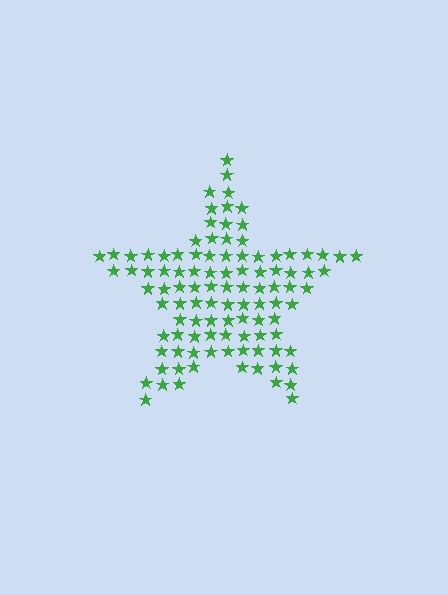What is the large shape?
The large shape is a star.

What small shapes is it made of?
It is made of small stars.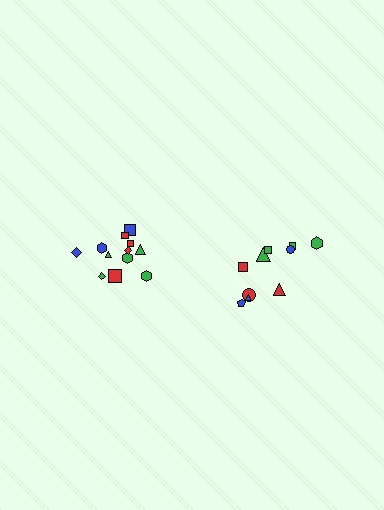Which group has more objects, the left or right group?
The left group.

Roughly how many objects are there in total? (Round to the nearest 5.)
Roughly 20 objects in total.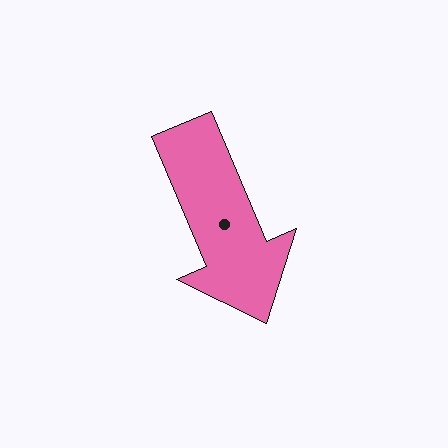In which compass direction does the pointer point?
Southeast.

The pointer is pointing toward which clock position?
Roughly 5 o'clock.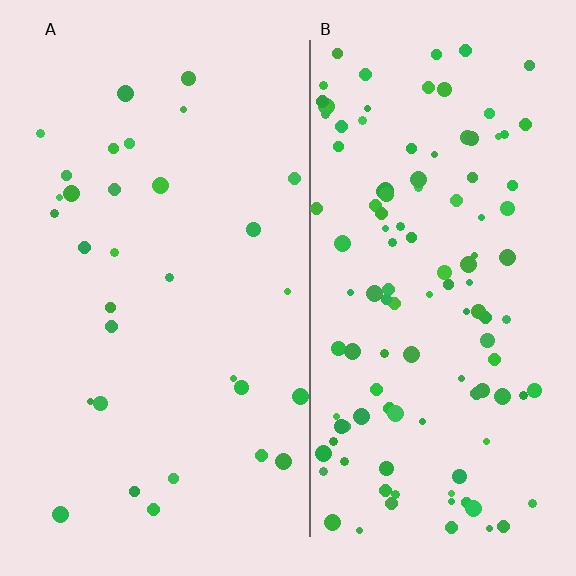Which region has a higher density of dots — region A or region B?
B (the right).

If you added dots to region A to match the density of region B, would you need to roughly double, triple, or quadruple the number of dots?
Approximately quadruple.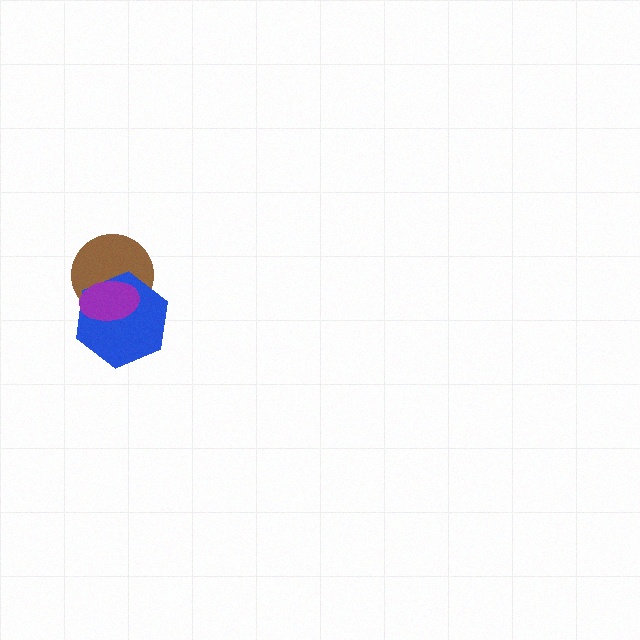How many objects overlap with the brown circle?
2 objects overlap with the brown circle.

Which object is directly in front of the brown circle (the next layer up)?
The blue hexagon is directly in front of the brown circle.